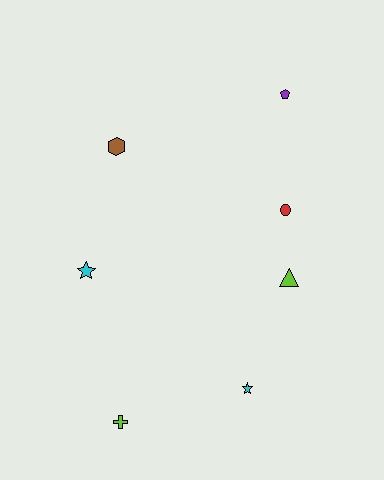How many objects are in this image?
There are 7 objects.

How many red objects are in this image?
There is 1 red object.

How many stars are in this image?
There are 2 stars.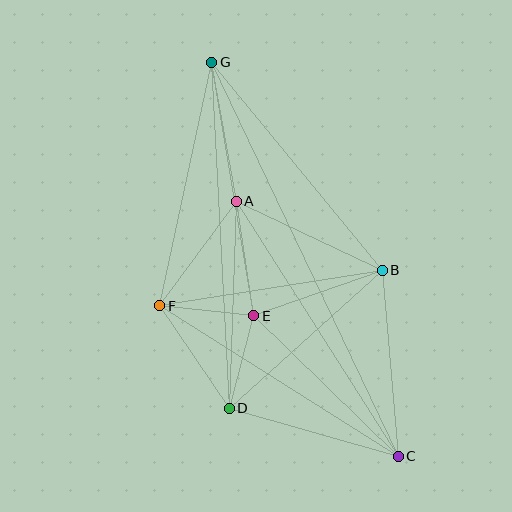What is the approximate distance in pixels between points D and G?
The distance between D and G is approximately 346 pixels.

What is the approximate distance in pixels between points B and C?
The distance between B and C is approximately 187 pixels.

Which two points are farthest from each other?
Points C and G are farthest from each other.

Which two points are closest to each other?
Points E and F are closest to each other.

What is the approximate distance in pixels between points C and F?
The distance between C and F is approximately 282 pixels.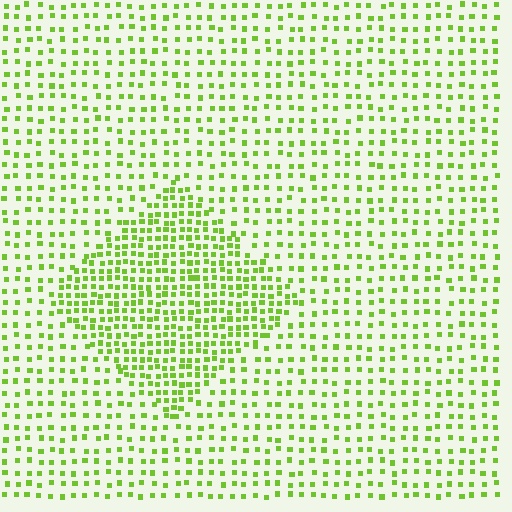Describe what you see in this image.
The image contains small lime elements arranged at two different densities. A diamond-shaped region is visible where the elements are more densely packed than the surrounding area.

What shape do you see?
I see a diamond.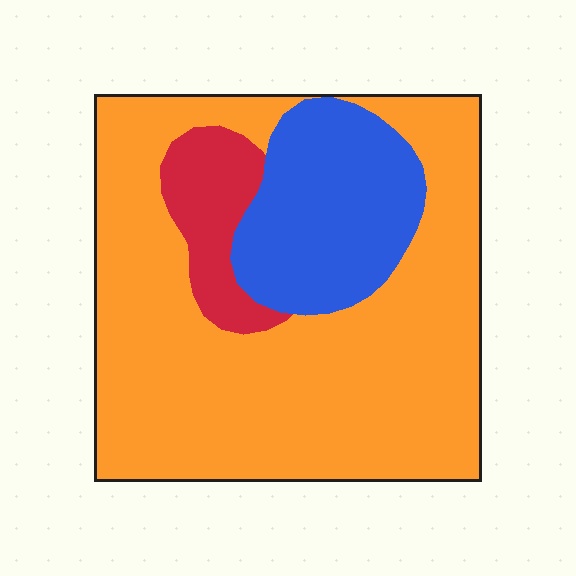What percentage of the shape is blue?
Blue takes up less than a quarter of the shape.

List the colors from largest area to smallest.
From largest to smallest: orange, blue, red.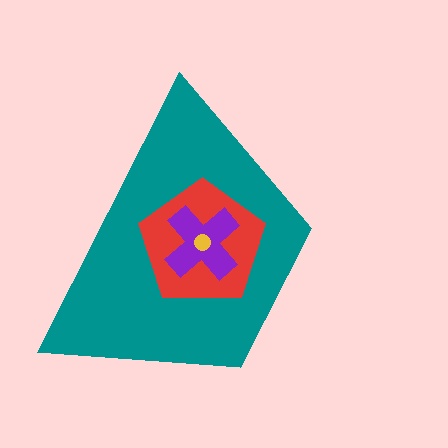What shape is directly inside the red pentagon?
The purple cross.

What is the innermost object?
The yellow circle.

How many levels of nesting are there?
4.